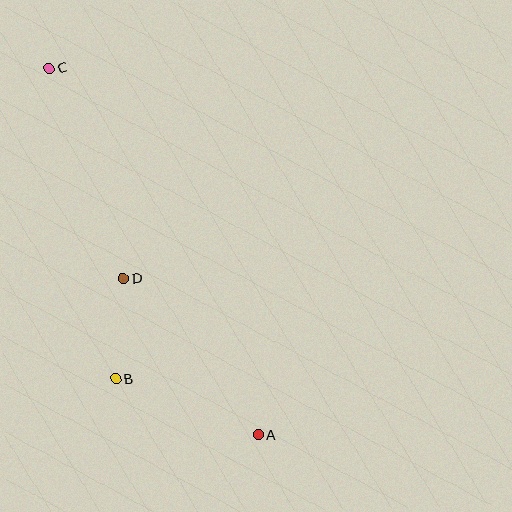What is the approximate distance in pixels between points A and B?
The distance between A and B is approximately 153 pixels.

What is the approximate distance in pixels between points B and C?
The distance between B and C is approximately 317 pixels.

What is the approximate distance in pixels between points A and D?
The distance between A and D is approximately 206 pixels.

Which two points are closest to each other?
Points B and D are closest to each other.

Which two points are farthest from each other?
Points A and C are farthest from each other.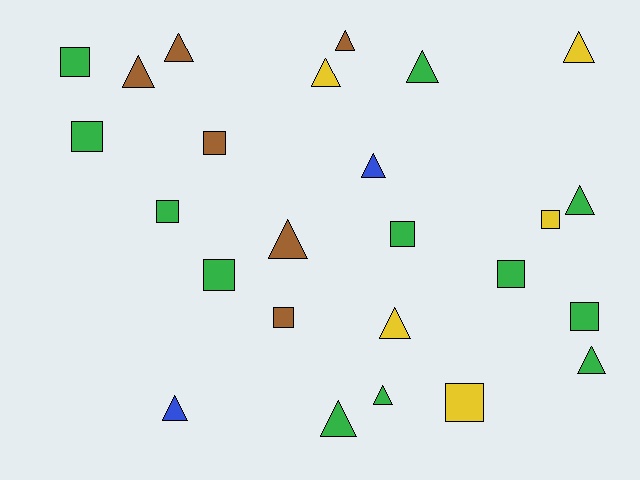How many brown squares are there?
There are 2 brown squares.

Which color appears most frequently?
Green, with 12 objects.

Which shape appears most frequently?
Triangle, with 14 objects.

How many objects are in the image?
There are 25 objects.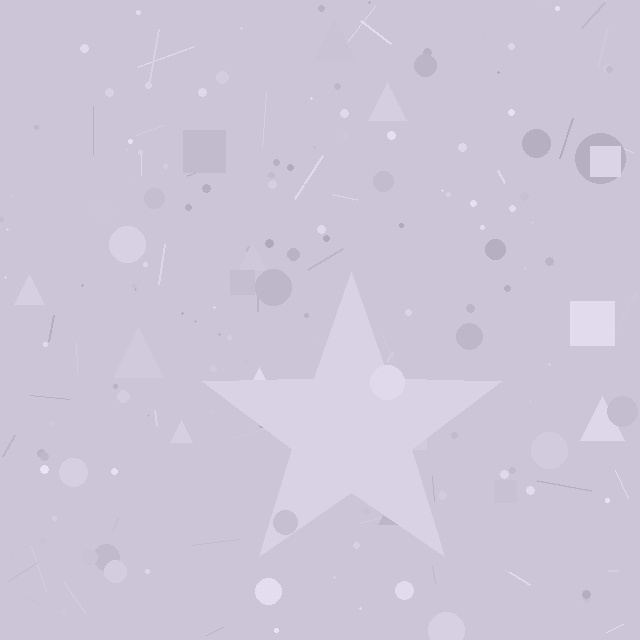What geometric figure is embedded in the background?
A star is embedded in the background.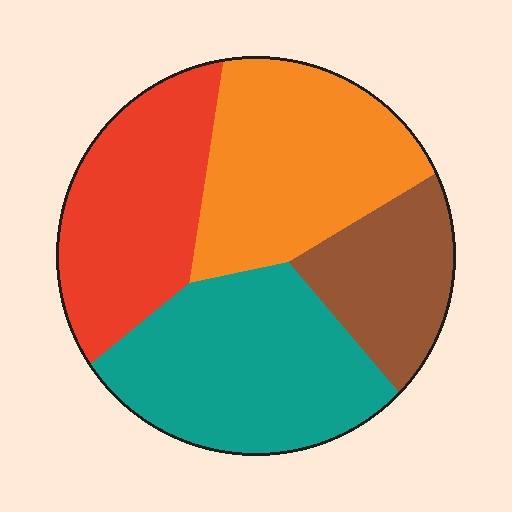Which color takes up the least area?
Brown, at roughly 15%.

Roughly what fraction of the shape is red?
Red takes up about one quarter (1/4) of the shape.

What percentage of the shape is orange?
Orange covers around 30% of the shape.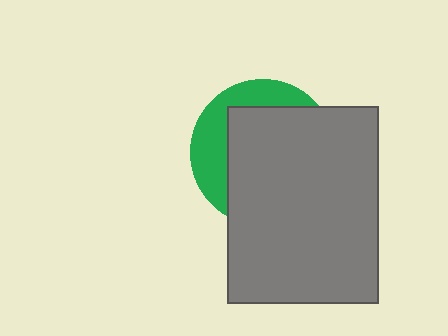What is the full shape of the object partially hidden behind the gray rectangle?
The partially hidden object is a green circle.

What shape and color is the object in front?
The object in front is a gray rectangle.